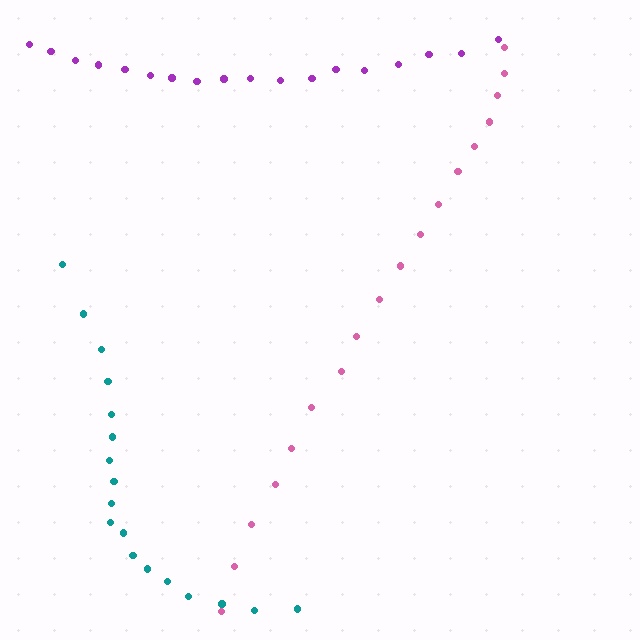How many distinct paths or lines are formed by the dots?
There are 3 distinct paths.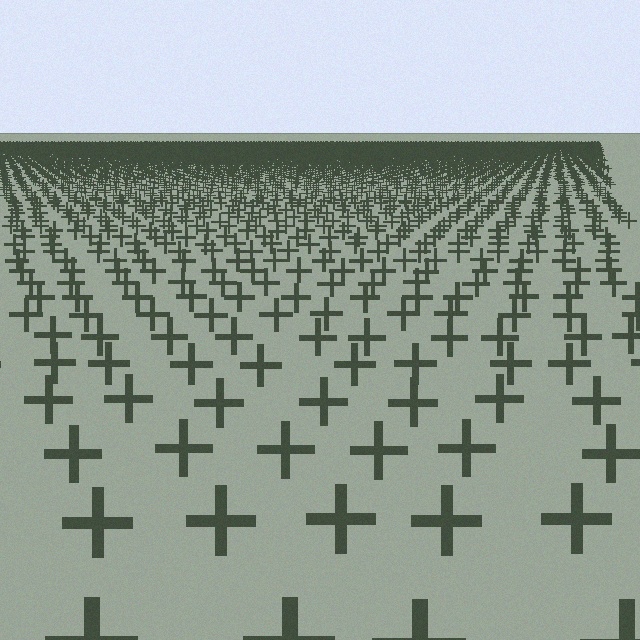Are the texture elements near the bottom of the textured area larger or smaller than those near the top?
Larger. Near the bottom, elements are closer to the viewer and appear at a bigger on-screen size.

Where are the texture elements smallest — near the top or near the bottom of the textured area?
Near the top.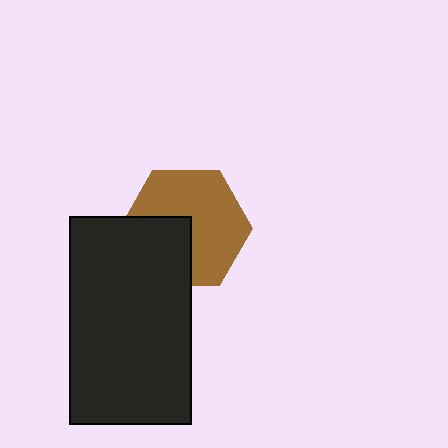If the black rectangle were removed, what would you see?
You would see the complete brown hexagon.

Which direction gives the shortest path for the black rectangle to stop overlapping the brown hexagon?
Moving toward the lower-left gives the shortest separation.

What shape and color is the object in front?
The object in front is a black rectangle.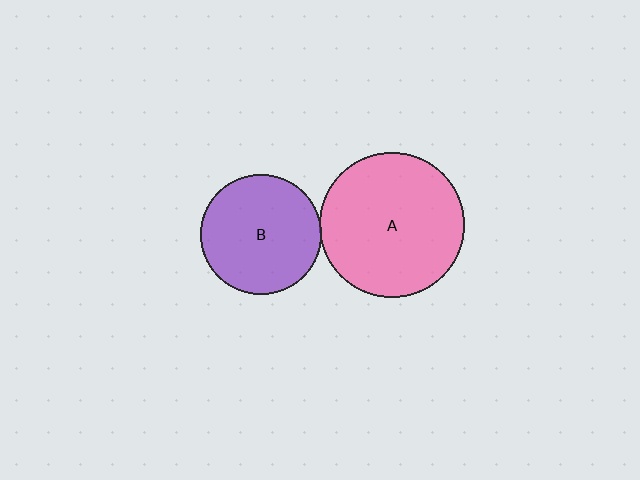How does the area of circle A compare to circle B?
Approximately 1.4 times.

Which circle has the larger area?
Circle A (pink).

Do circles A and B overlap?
Yes.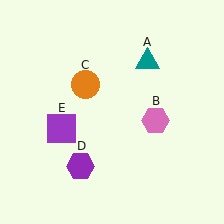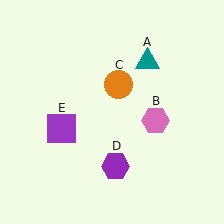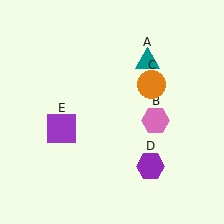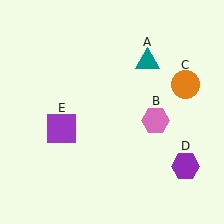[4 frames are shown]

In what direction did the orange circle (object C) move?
The orange circle (object C) moved right.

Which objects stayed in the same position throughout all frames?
Teal triangle (object A) and pink hexagon (object B) and purple square (object E) remained stationary.